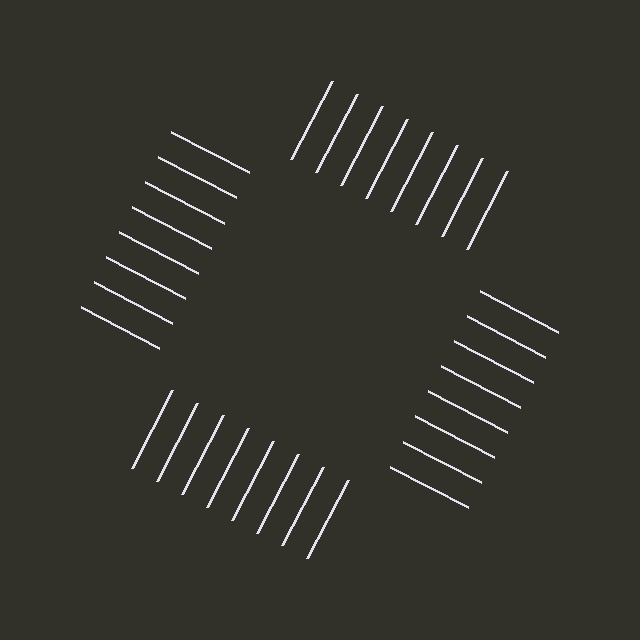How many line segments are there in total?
32 — 8 along each of the 4 edges.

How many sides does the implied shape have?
4 sides — the line-ends trace a square.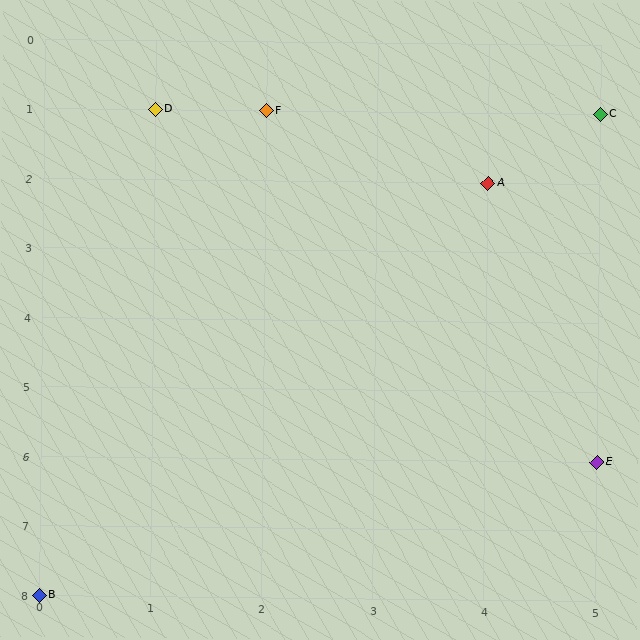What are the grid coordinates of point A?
Point A is at grid coordinates (4, 2).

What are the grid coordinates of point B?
Point B is at grid coordinates (0, 8).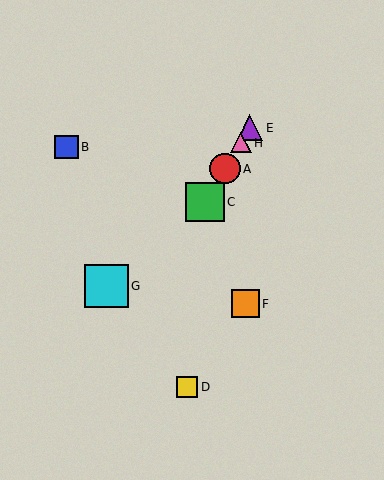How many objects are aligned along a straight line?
4 objects (A, C, E, H) are aligned along a straight line.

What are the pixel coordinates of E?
Object E is at (250, 128).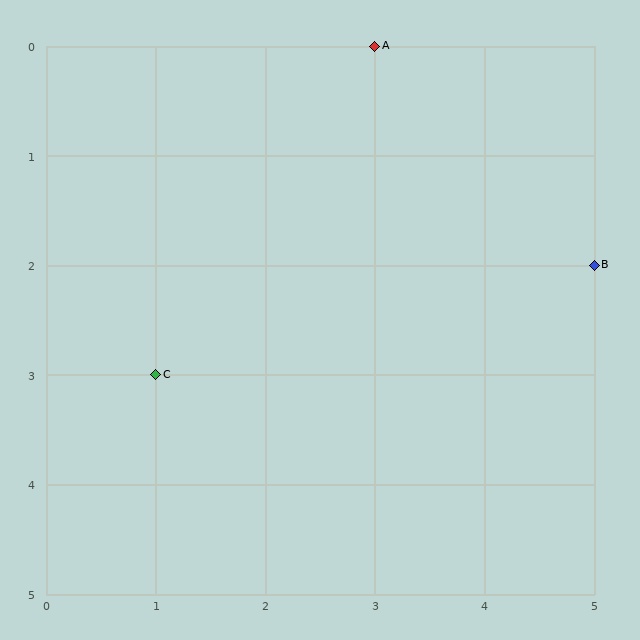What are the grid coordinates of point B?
Point B is at grid coordinates (5, 2).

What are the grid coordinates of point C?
Point C is at grid coordinates (1, 3).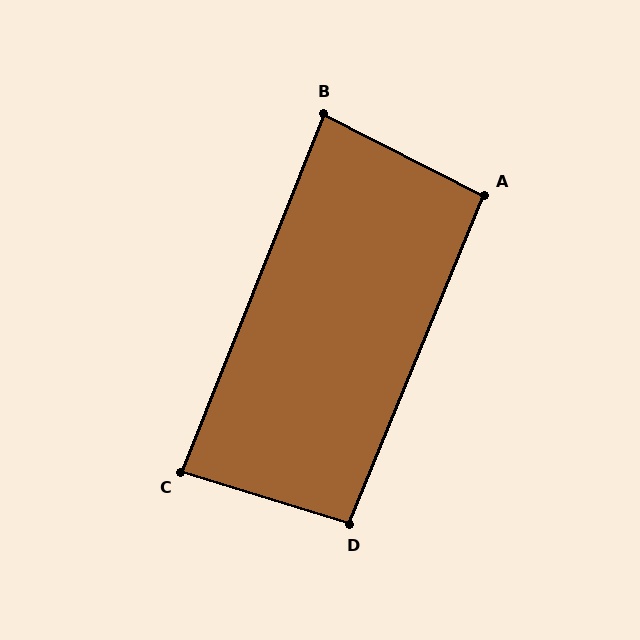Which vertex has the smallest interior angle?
B, at approximately 85 degrees.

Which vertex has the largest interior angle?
D, at approximately 95 degrees.